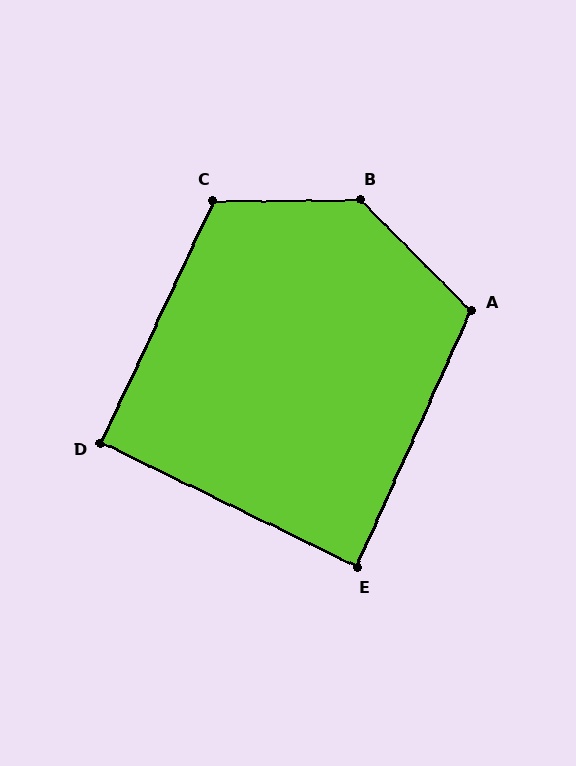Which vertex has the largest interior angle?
B, at approximately 134 degrees.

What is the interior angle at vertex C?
Approximately 115 degrees (obtuse).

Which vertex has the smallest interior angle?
E, at approximately 88 degrees.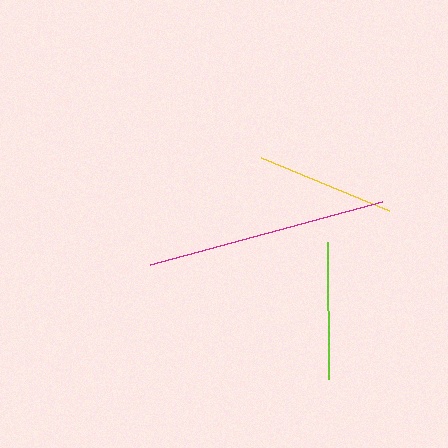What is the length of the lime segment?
The lime segment is approximately 136 pixels long.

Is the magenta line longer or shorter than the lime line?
The magenta line is longer than the lime line.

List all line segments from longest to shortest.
From longest to shortest: magenta, yellow, lime.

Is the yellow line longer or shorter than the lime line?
The yellow line is longer than the lime line.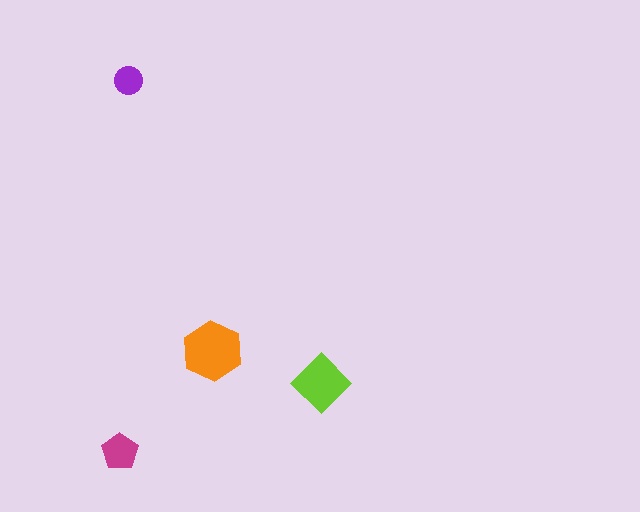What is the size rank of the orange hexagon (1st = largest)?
1st.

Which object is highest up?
The purple circle is topmost.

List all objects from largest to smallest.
The orange hexagon, the lime diamond, the magenta pentagon, the purple circle.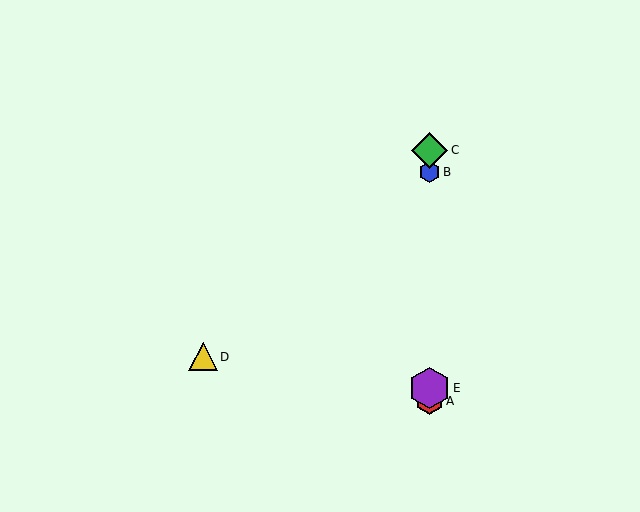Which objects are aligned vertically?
Objects A, B, C, E are aligned vertically.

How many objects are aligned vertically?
4 objects (A, B, C, E) are aligned vertically.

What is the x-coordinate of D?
Object D is at x≈203.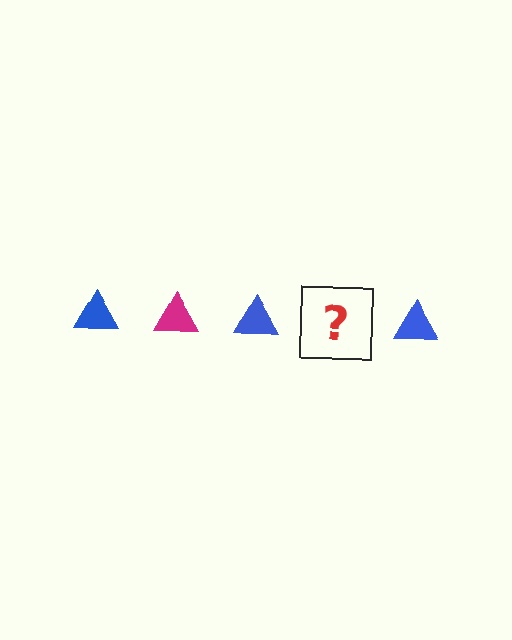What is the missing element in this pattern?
The missing element is a magenta triangle.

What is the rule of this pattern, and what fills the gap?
The rule is that the pattern cycles through blue, magenta triangles. The gap should be filled with a magenta triangle.